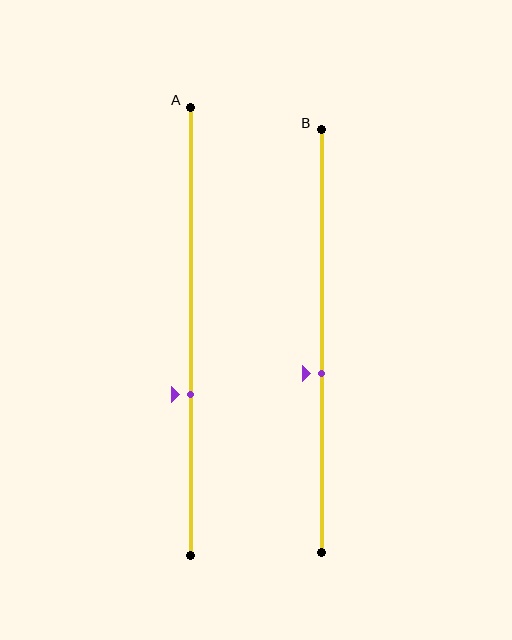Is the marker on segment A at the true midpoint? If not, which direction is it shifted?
No, the marker on segment A is shifted downward by about 14% of the segment length.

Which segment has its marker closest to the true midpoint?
Segment B has its marker closest to the true midpoint.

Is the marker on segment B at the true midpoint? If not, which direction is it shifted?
No, the marker on segment B is shifted downward by about 8% of the segment length.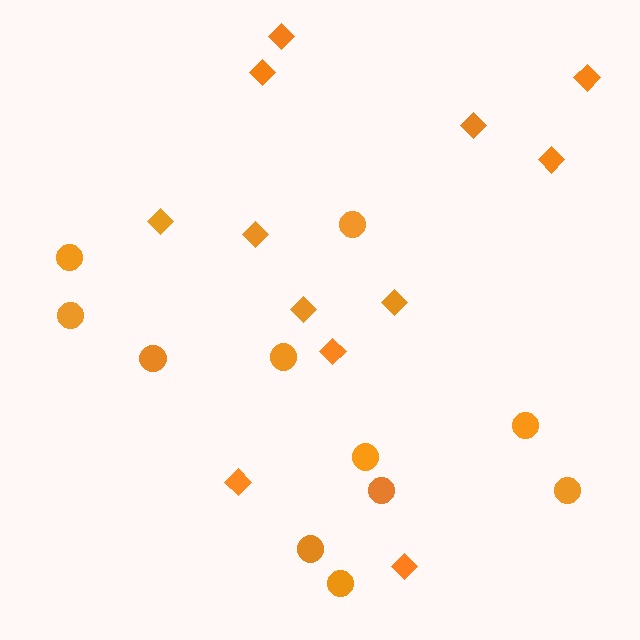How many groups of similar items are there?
There are 2 groups: one group of diamonds (12) and one group of circles (11).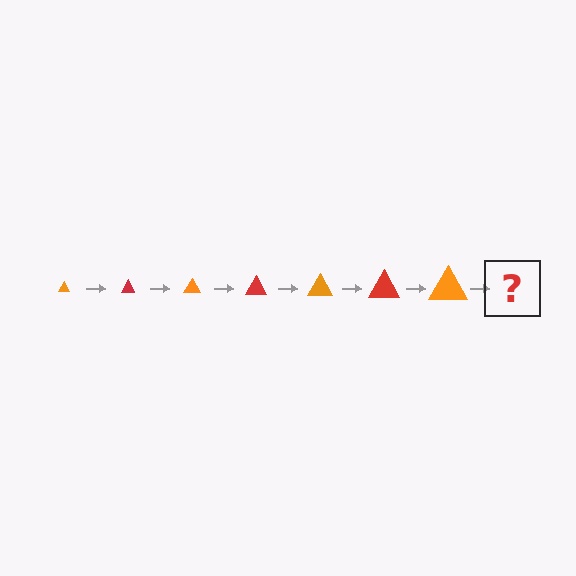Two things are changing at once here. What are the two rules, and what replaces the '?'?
The two rules are that the triangle grows larger each step and the color cycles through orange and red. The '?' should be a red triangle, larger than the previous one.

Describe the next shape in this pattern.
It should be a red triangle, larger than the previous one.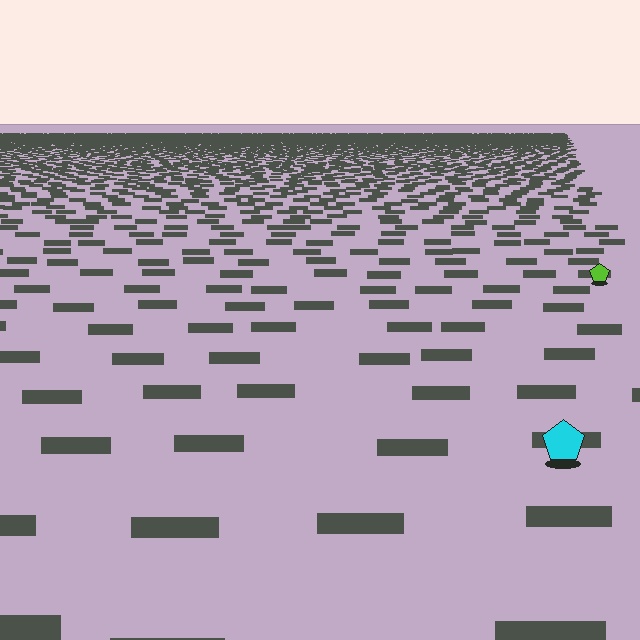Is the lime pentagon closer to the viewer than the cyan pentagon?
No. The cyan pentagon is closer — you can tell from the texture gradient: the ground texture is coarser near it.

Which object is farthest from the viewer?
The lime pentagon is farthest from the viewer. It appears smaller and the ground texture around it is denser.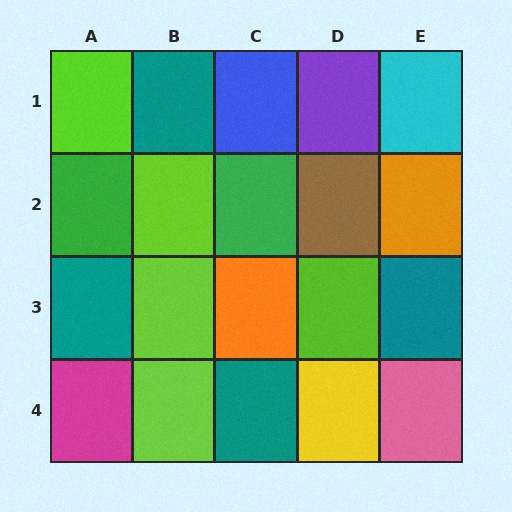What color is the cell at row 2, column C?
Green.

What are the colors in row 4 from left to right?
Magenta, lime, teal, yellow, pink.